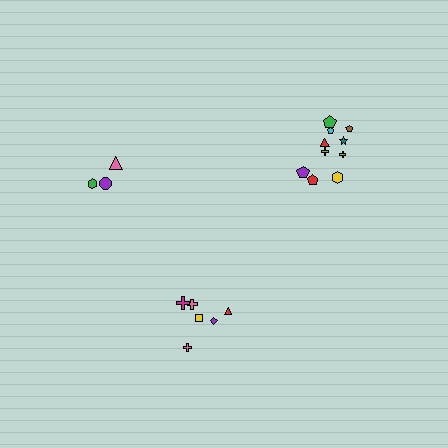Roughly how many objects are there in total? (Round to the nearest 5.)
Roughly 20 objects in total.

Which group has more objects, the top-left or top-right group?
The top-right group.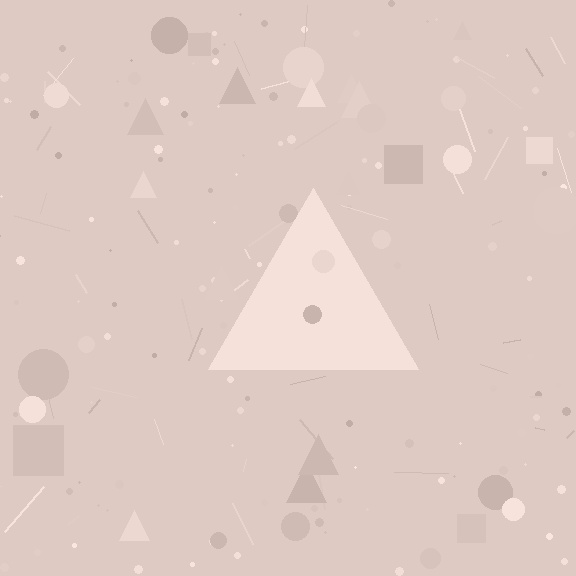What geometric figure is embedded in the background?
A triangle is embedded in the background.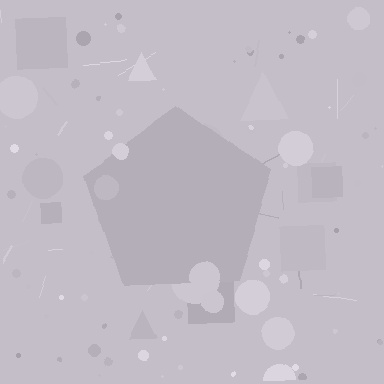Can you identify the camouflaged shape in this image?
The camouflaged shape is a pentagon.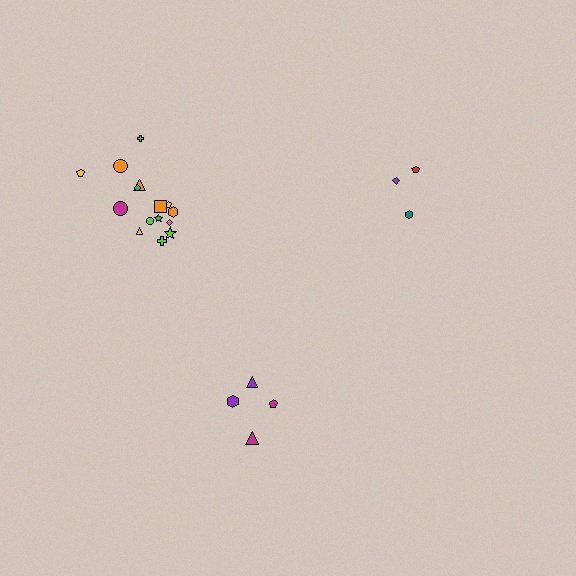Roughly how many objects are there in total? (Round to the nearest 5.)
Roughly 20 objects in total.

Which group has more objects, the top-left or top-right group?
The top-left group.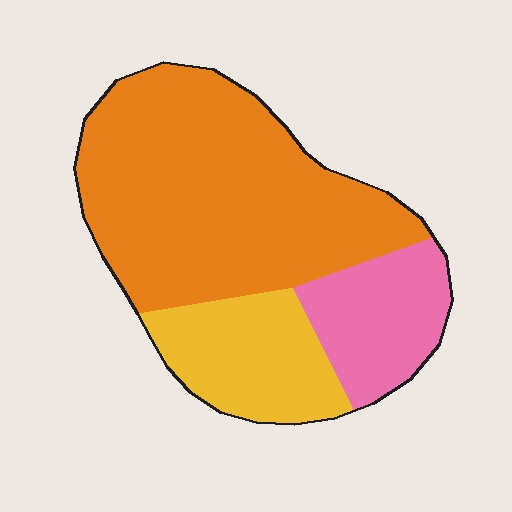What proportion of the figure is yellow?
Yellow covers roughly 20% of the figure.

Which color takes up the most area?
Orange, at roughly 60%.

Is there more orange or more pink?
Orange.